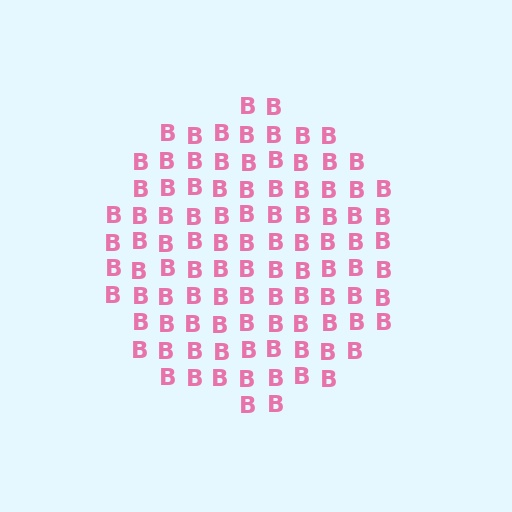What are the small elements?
The small elements are letter B's.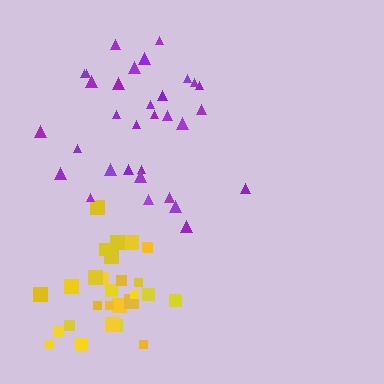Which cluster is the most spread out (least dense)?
Purple.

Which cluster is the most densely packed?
Yellow.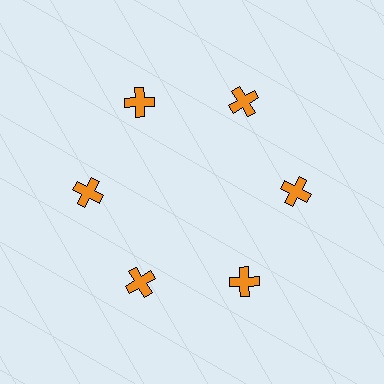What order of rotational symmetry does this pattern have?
This pattern has 6-fold rotational symmetry.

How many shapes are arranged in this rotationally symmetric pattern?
There are 6 shapes, arranged in 6 groups of 1.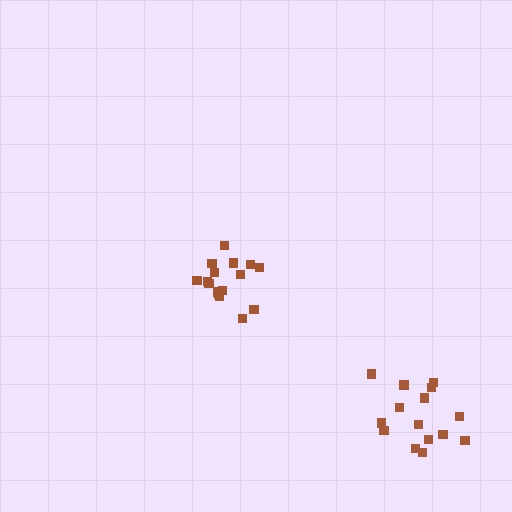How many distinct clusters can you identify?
There are 2 distinct clusters.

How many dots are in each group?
Group 1: 16 dots, Group 2: 15 dots (31 total).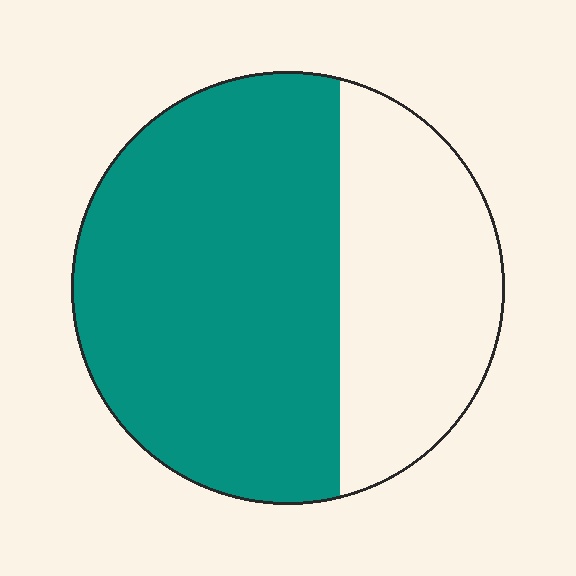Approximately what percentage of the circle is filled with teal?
Approximately 65%.